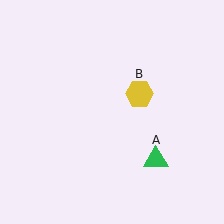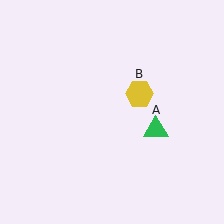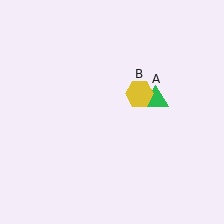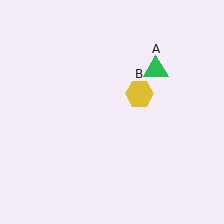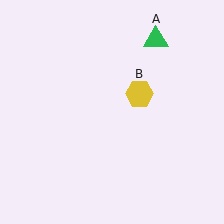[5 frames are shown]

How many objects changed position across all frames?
1 object changed position: green triangle (object A).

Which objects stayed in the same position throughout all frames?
Yellow hexagon (object B) remained stationary.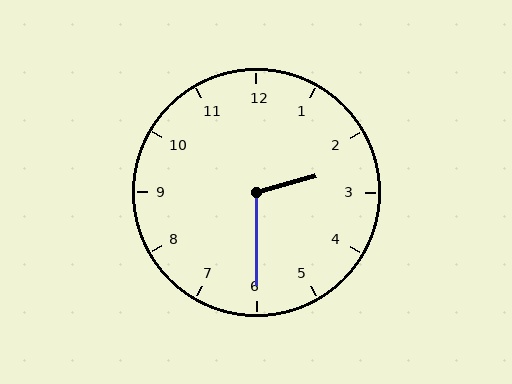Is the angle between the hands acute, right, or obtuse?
It is obtuse.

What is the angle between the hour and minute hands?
Approximately 105 degrees.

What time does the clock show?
2:30.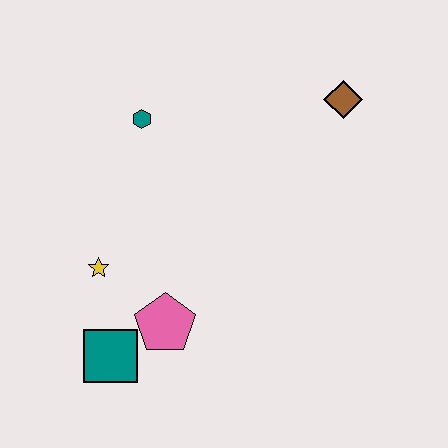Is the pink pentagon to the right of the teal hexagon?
Yes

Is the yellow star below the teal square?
No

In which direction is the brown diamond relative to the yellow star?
The brown diamond is to the right of the yellow star.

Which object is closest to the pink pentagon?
The teal square is closest to the pink pentagon.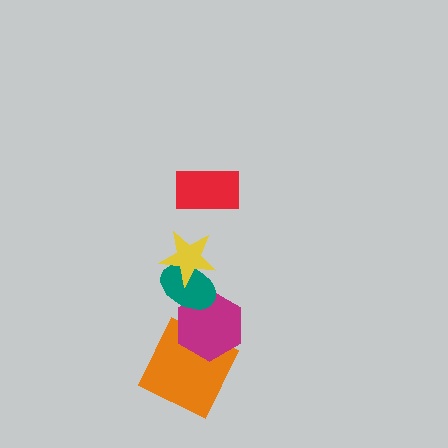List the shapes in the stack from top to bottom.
From top to bottom: the red rectangle, the yellow star, the teal ellipse, the magenta hexagon, the orange square.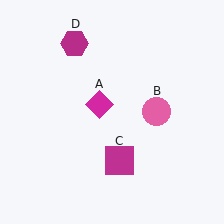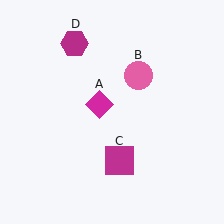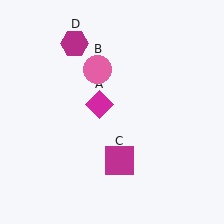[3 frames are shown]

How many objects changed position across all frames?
1 object changed position: pink circle (object B).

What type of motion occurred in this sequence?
The pink circle (object B) rotated counterclockwise around the center of the scene.